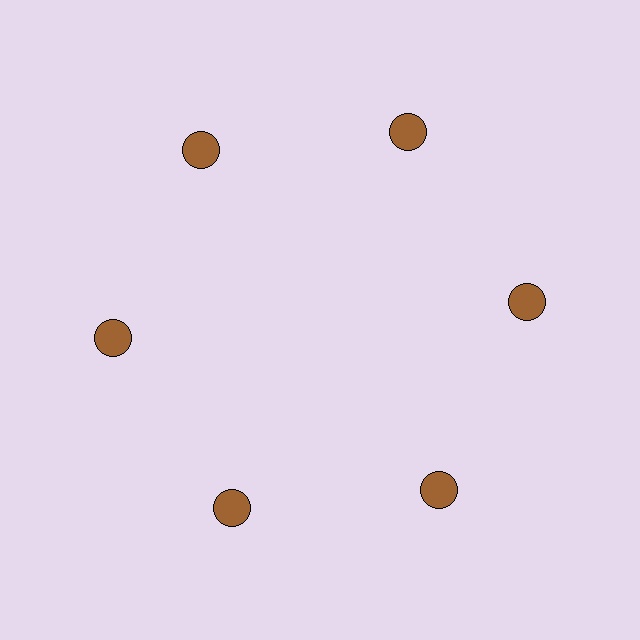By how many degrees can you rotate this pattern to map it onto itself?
The pattern maps onto itself every 60 degrees of rotation.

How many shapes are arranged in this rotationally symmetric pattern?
There are 6 shapes, arranged in 6 groups of 1.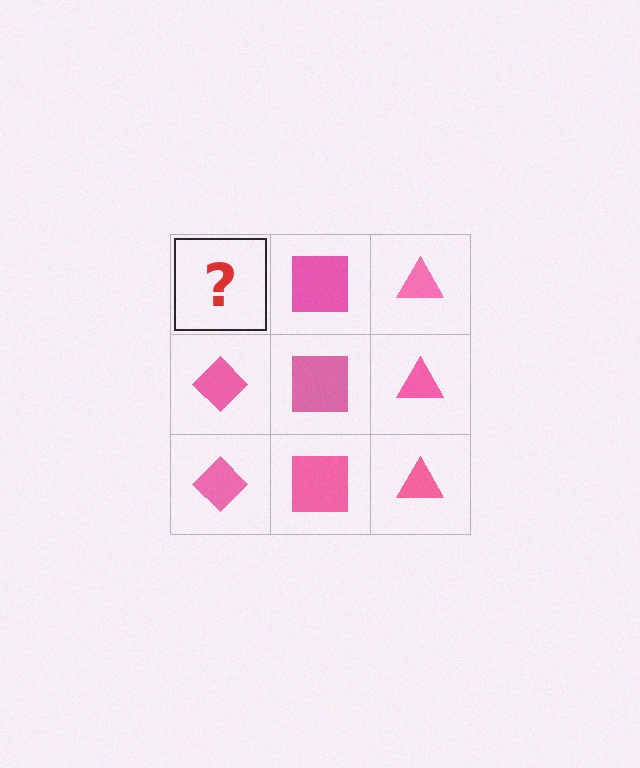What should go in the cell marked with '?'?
The missing cell should contain a pink diamond.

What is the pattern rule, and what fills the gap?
The rule is that each column has a consistent shape. The gap should be filled with a pink diamond.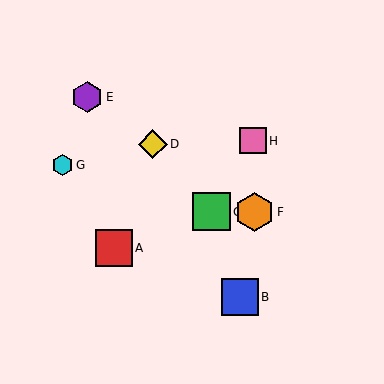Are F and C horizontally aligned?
Yes, both are at y≈212.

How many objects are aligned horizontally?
2 objects (C, F) are aligned horizontally.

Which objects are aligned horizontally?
Objects C, F are aligned horizontally.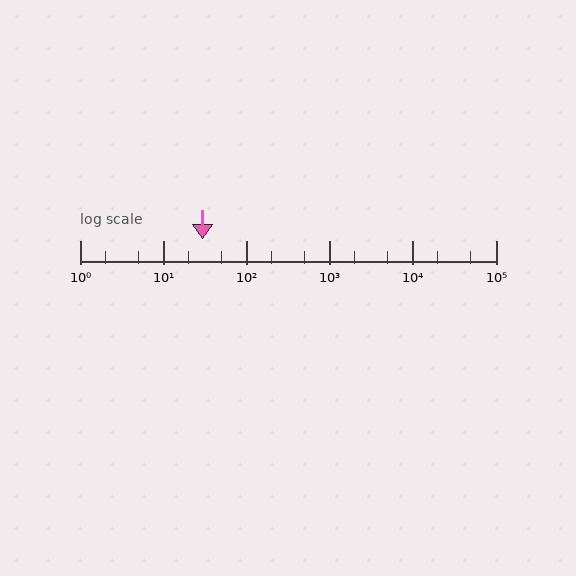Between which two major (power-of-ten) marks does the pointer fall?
The pointer is between 10 and 100.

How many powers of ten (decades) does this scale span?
The scale spans 5 decades, from 1 to 100000.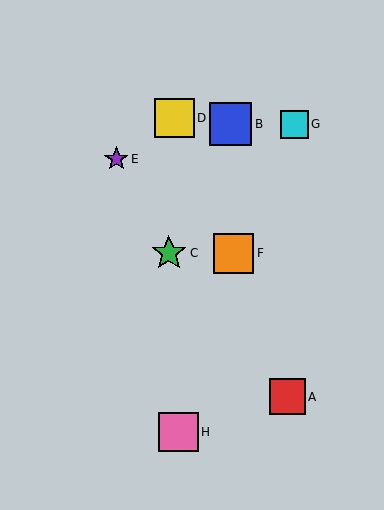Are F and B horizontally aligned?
No, F is at y≈253 and B is at y≈124.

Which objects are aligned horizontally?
Objects C, F are aligned horizontally.